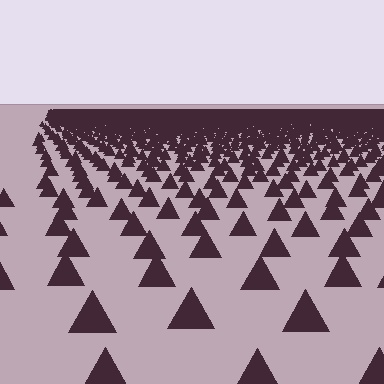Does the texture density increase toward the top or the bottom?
Density increases toward the top.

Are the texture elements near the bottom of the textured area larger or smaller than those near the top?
Larger. Near the bottom, elements are closer to the viewer and appear at a bigger on-screen size.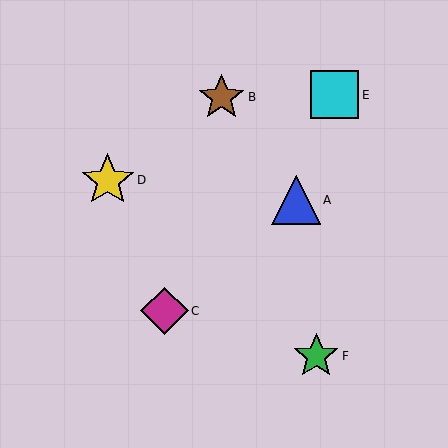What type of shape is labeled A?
Shape A is a blue triangle.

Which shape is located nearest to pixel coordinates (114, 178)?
The yellow star (labeled D) at (108, 180) is nearest to that location.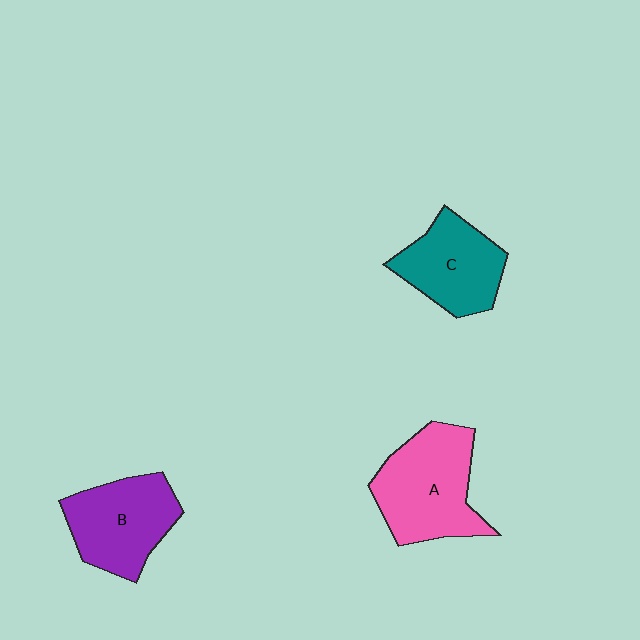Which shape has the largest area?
Shape A (pink).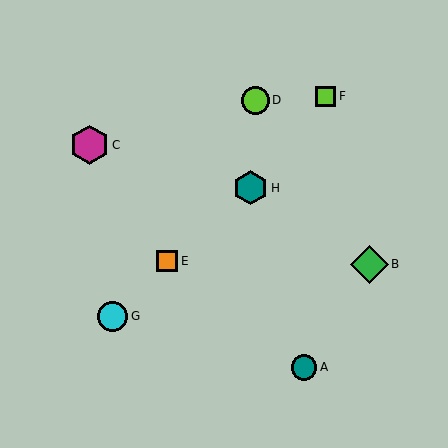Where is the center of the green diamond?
The center of the green diamond is at (369, 264).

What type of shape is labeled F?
Shape F is a lime square.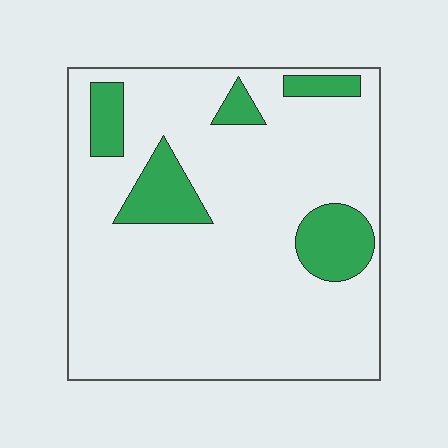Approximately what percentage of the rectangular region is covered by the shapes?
Approximately 15%.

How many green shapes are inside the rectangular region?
5.